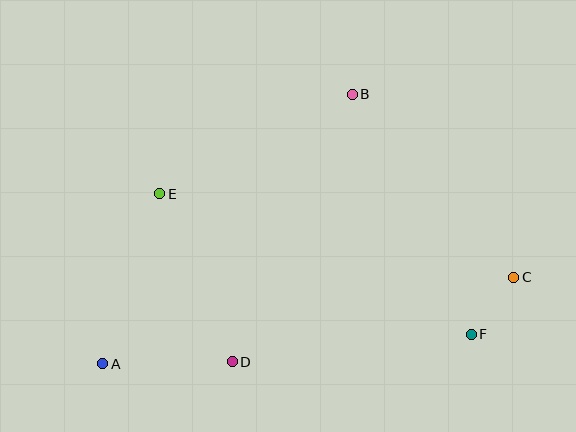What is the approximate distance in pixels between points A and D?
The distance between A and D is approximately 129 pixels.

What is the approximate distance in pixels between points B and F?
The distance between B and F is approximately 268 pixels.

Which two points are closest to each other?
Points C and F are closest to each other.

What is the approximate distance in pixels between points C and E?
The distance between C and E is approximately 364 pixels.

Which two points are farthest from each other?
Points A and C are farthest from each other.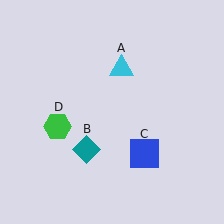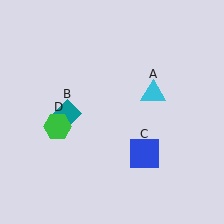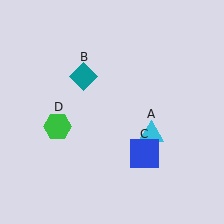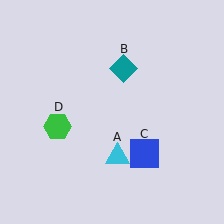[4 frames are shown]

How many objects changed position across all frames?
2 objects changed position: cyan triangle (object A), teal diamond (object B).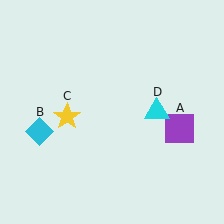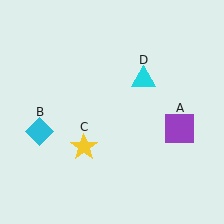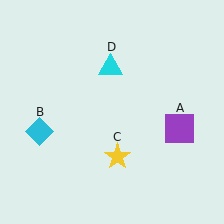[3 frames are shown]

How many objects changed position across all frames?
2 objects changed position: yellow star (object C), cyan triangle (object D).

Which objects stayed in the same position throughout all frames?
Purple square (object A) and cyan diamond (object B) remained stationary.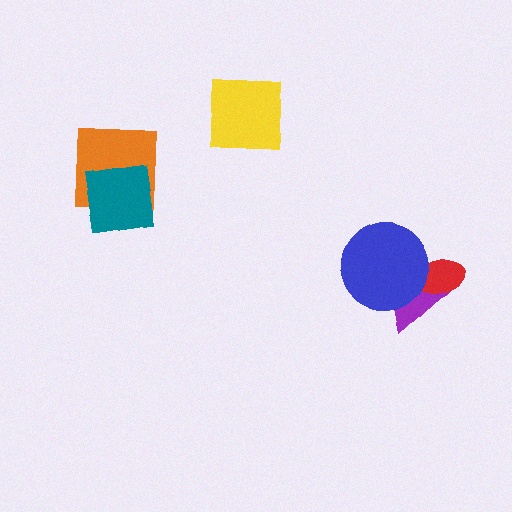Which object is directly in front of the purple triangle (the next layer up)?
The red ellipse is directly in front of the purple triangle.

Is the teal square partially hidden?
No, no other shape covers it.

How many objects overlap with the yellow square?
0 objects overlap with the yellow square.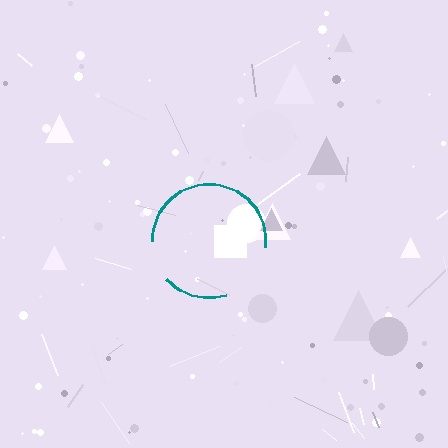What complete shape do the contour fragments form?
The contour fragments form a circle.